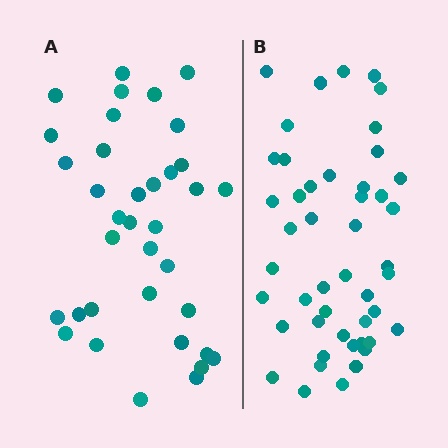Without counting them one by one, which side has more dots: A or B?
Region B (the right region) has more dots.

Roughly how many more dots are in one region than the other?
Region B has roughly 12 or so more dots than region A.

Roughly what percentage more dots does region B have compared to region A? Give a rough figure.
About 30% more.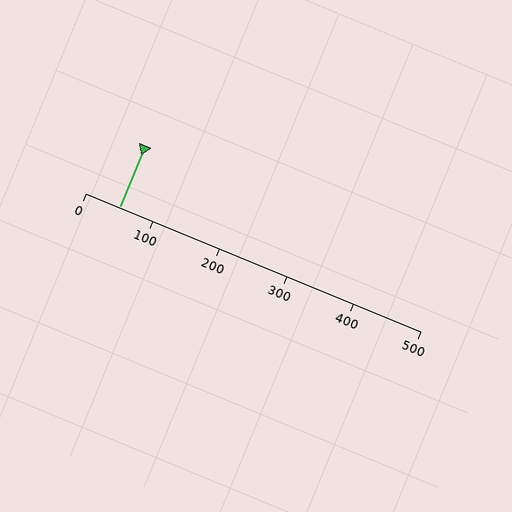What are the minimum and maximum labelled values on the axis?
The axis runs from 0 to 500.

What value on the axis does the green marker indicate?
The marker indicates approximately 50.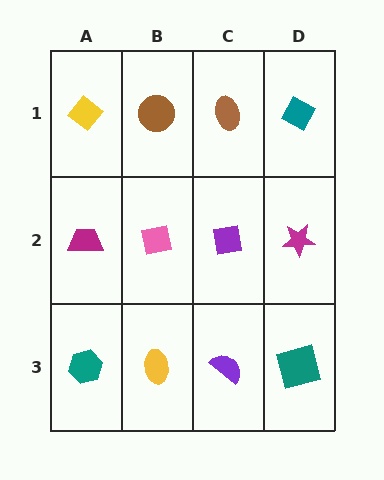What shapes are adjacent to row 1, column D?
A magenta star (row 2, column D), a brown ellipse (row 1, column C).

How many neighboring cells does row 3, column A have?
2.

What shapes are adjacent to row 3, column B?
A pink square (row 2, column B), a teal hexagon (row 3, column A), a purple semicircle (row 3, column C).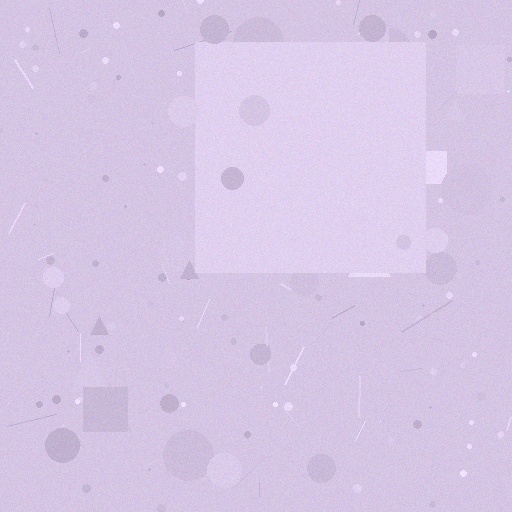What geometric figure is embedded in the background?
A square is embedded in the background.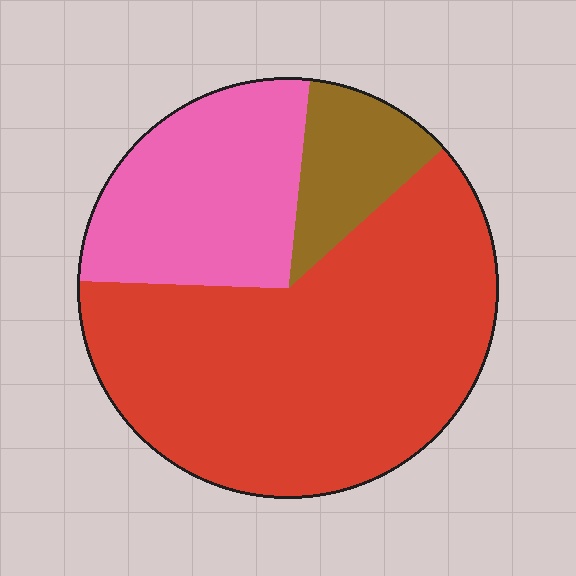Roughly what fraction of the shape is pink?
Pink takes up about one quarter (1/4) of the shape.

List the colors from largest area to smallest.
From largest to smallest: red, pink, brown.